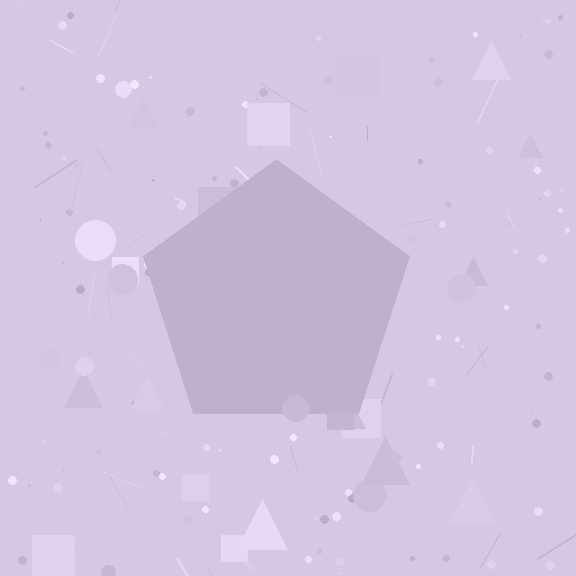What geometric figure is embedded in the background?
A pentagon is embedded in the background.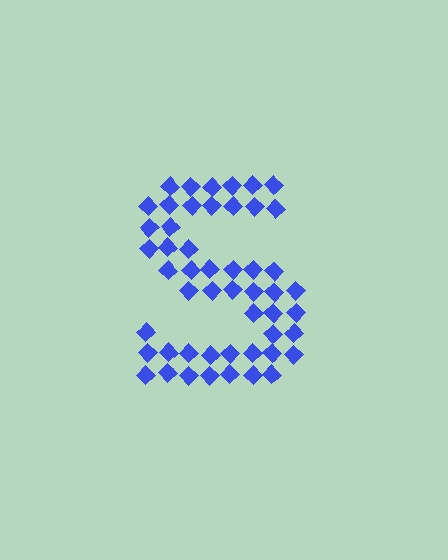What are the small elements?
The small elements are diamonds.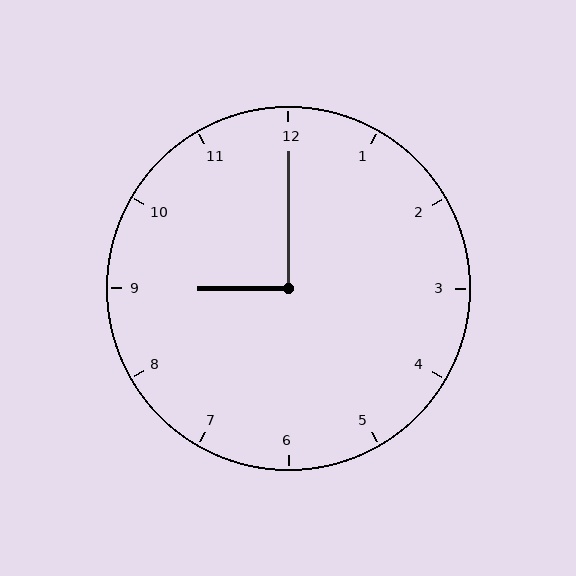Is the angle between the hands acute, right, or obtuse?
It is right.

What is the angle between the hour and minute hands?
Approximately 90 degrees.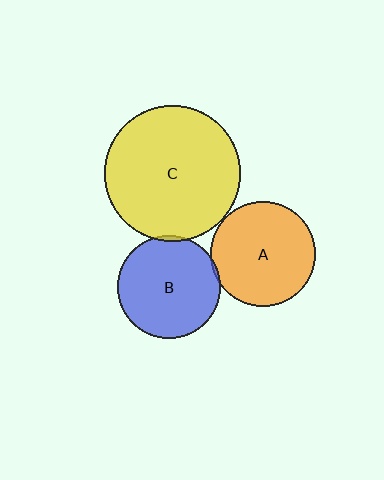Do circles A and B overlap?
Yes.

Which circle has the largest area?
Circle C (yellow).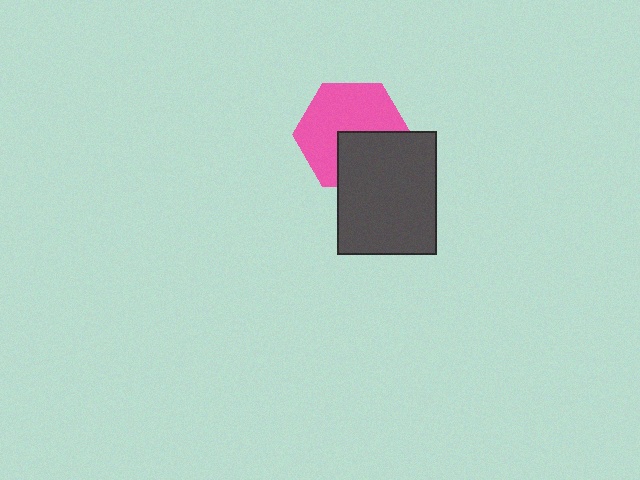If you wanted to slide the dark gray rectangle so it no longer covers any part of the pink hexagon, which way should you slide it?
Slide it down — that is the most direct way to separate the two shapes.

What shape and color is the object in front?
The object in front is a dark gray rectangle.